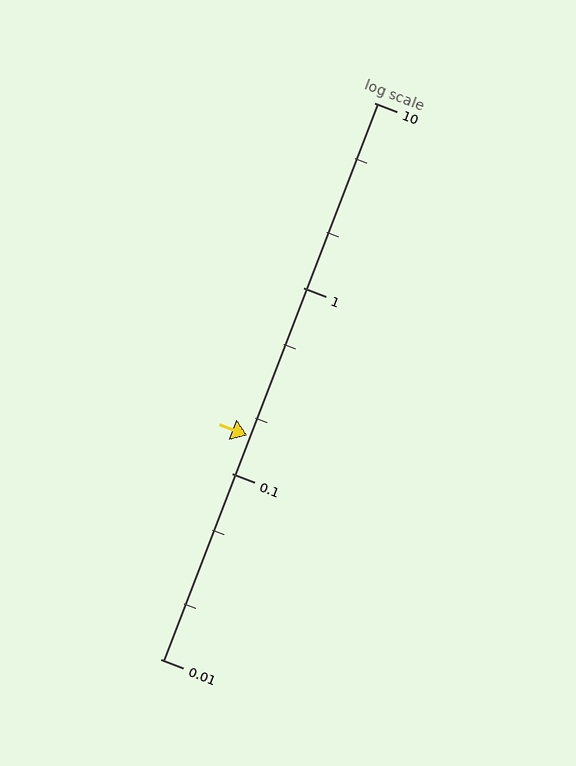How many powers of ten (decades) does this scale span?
The scale spans 3 decades, from 0.01 to 10.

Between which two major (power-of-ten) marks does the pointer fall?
The pointer is between 0.1 and 1.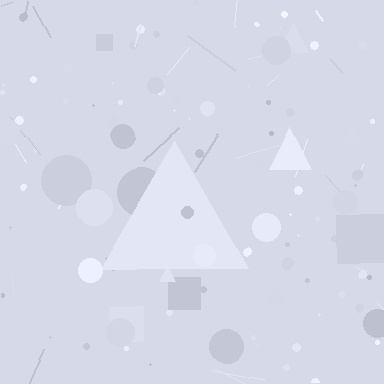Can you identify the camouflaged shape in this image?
The camouflaged shape is a triangle.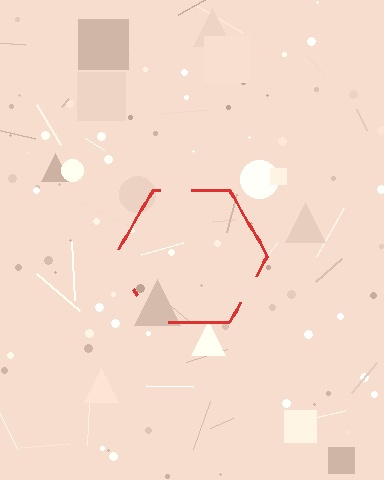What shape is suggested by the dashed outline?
The dashed outline suggests a hexagon.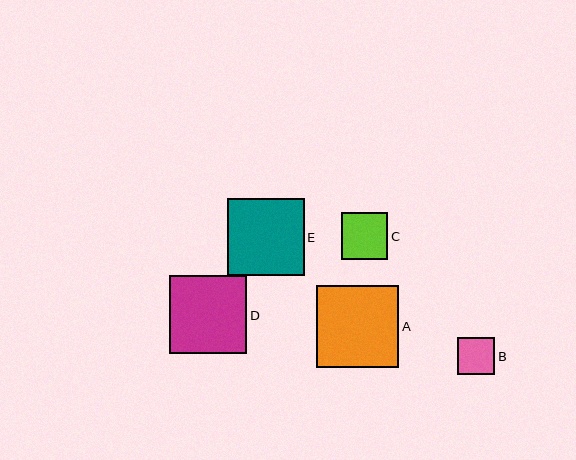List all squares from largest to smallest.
From largest to smallest: A, D, E, C, B.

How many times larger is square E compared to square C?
Square E is approximately 1.7 times the size of square C.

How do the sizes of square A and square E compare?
Square A and square E are approximately the same size.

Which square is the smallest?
Square B is the smallest with a size of approximately 38 pixels.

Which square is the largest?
Square A is the largest with a size of approximately 82 pixels.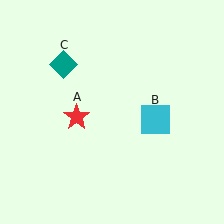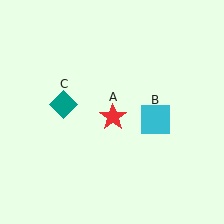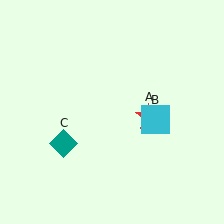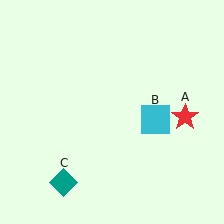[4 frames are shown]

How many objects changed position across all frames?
2 objects changed position: red star (object A), teal diamond (object C).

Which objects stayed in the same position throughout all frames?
Cyan square (object B) remained stationary.